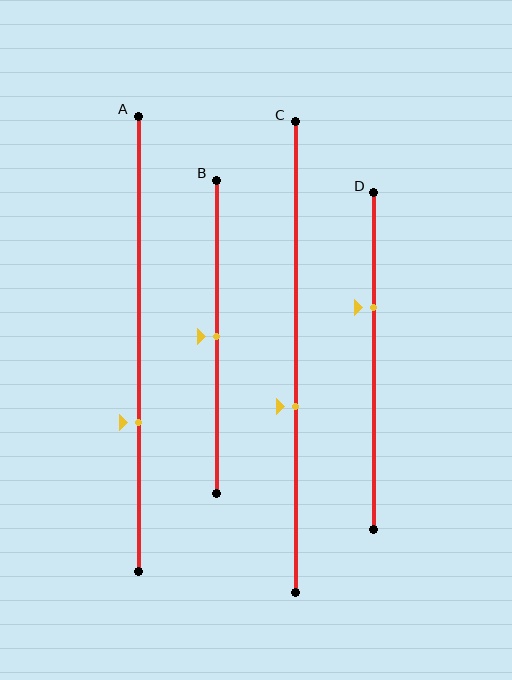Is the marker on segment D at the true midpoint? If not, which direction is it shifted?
No, the marker on segment D is shifted upward by about 16% of the segment length.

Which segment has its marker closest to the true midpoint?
Segment B has its marker closest to the true midpoint.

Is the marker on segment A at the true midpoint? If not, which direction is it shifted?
No, the marker on segment A is shifted downward by about 17% of the segment length.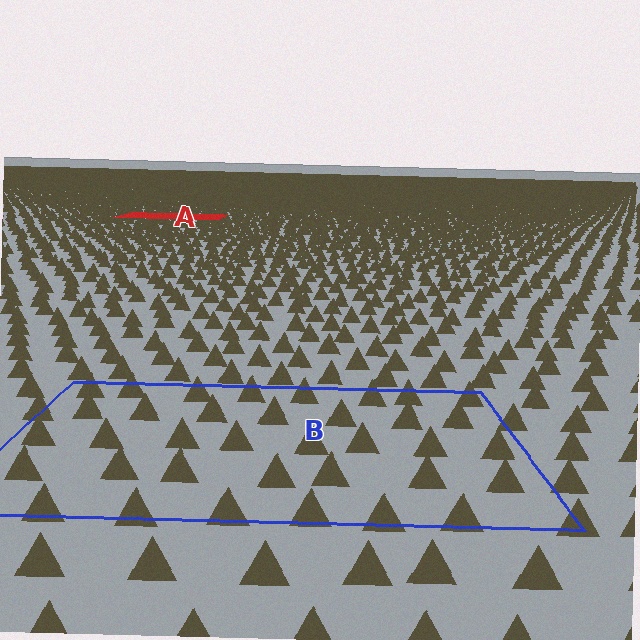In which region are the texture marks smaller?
The texture marks are smaller in region A, because it is farther away.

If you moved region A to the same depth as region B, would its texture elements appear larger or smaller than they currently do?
They would appear larger. At a closer depth, the same texture elements are projected at a bigger on-screen size.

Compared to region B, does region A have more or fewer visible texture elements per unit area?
Region A has more texture elements per unit area — they are packed more densely because it is farther away.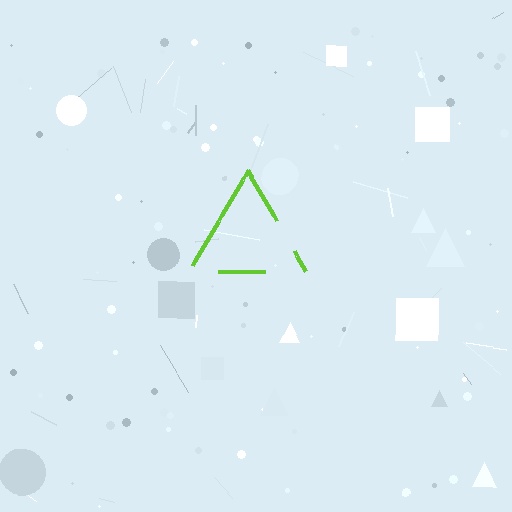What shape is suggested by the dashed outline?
The dashed outline suggests a triangle.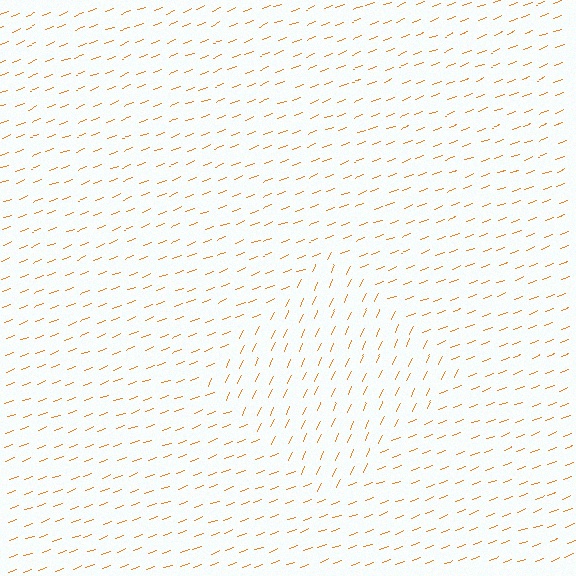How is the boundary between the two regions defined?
The boundary is defined purely by a change in line orientation (approximately 45 degrees difference). All lines are the same color and thickness.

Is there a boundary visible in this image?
Yes, there is a texture boundary formed by a change in line orientation.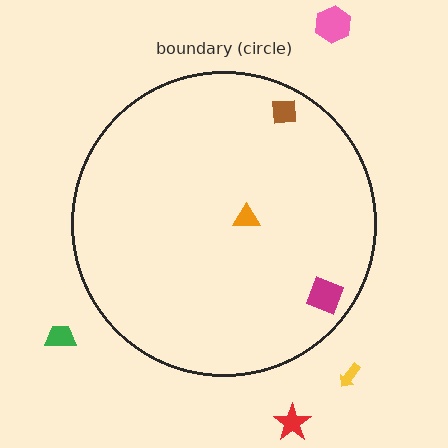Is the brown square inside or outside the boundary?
Inside.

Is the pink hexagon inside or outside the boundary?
Outside.